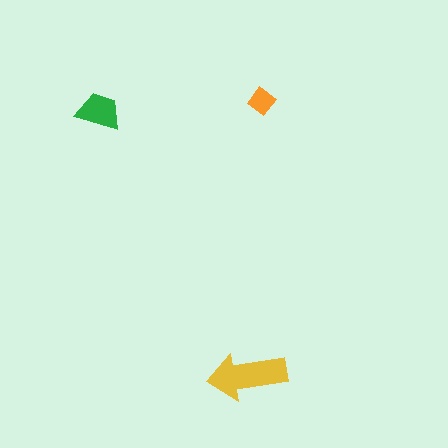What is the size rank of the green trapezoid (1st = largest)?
2nd.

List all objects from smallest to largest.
The orange diamond, the green trapezoid, the yellow arrow.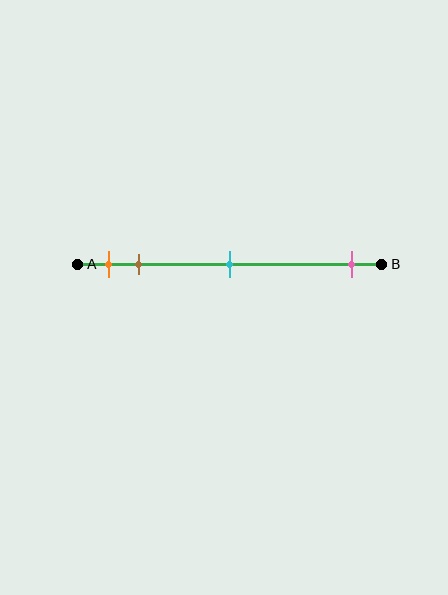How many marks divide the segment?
There are 4 marks dividing the segment.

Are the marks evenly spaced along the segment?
No, the marks are not evenly spaced.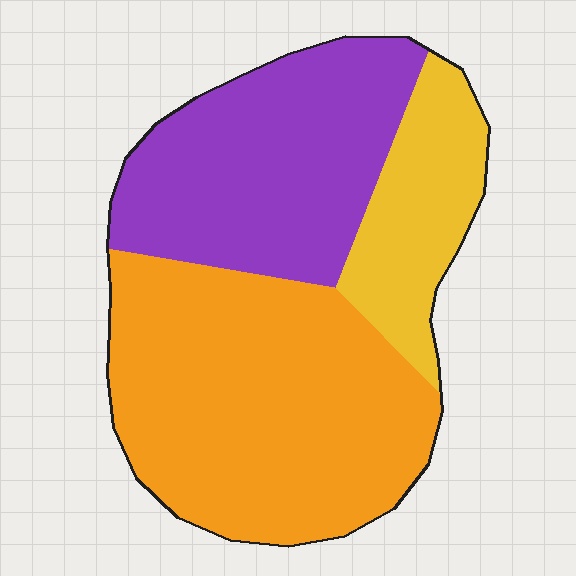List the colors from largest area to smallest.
From largest to smallest: orange, purple, yellow.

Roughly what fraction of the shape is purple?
Purple covers about 35% of the shape.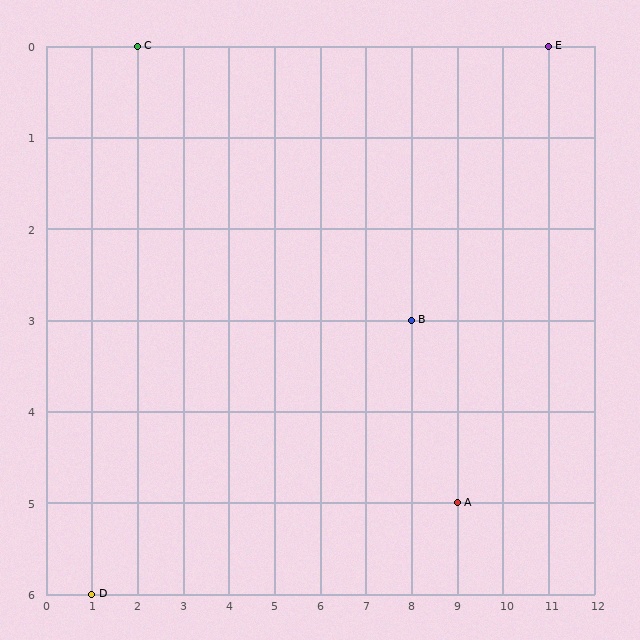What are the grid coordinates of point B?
Point B is at grid coordinates (8, 3).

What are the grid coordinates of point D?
Point D is at grid coordinates (1, 6).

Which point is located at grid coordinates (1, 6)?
Point D is at (1, 6).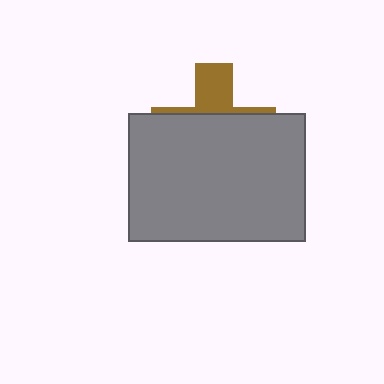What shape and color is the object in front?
The object in front is a gray rectangle.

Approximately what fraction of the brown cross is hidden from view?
Roughly 70% of the brown cross is hidden behind the gray rectangle.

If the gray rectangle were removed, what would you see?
You would see the complete brown cross.